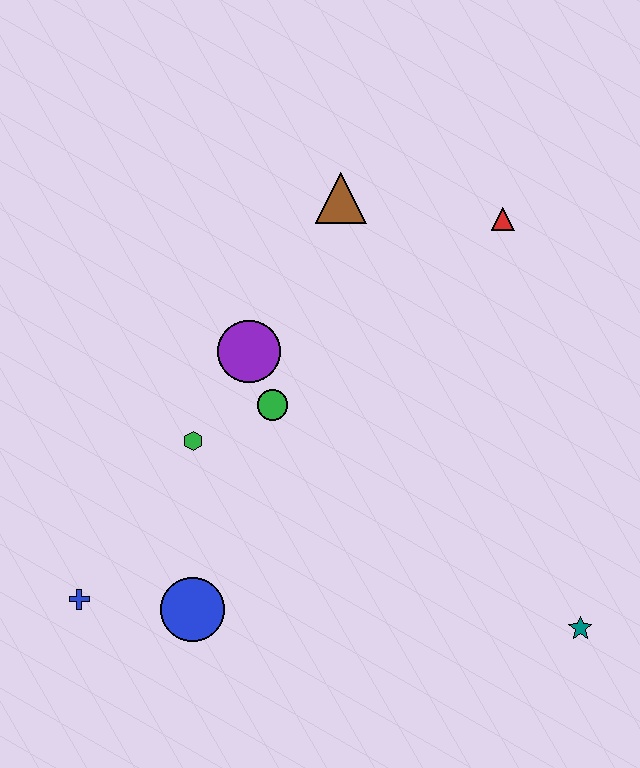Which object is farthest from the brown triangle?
The teal star is farthest from the brown triangle.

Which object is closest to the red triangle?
The brown triangle is closest to the red triangle.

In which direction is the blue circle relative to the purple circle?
The blue circle is below the purple circle.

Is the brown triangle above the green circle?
Yes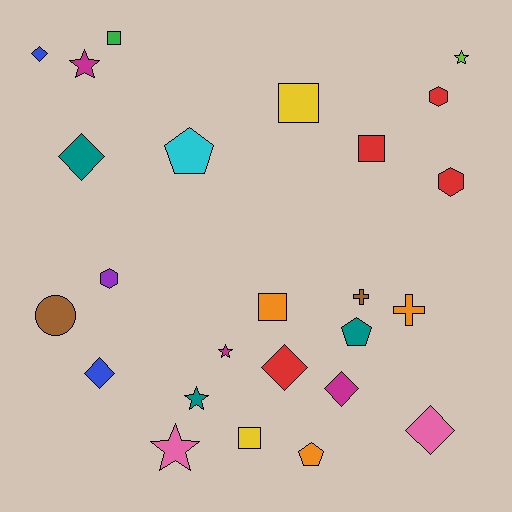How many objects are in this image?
There are 25 objects.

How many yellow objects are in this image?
There are 2 yellow objects.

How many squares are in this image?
There are 5 squares.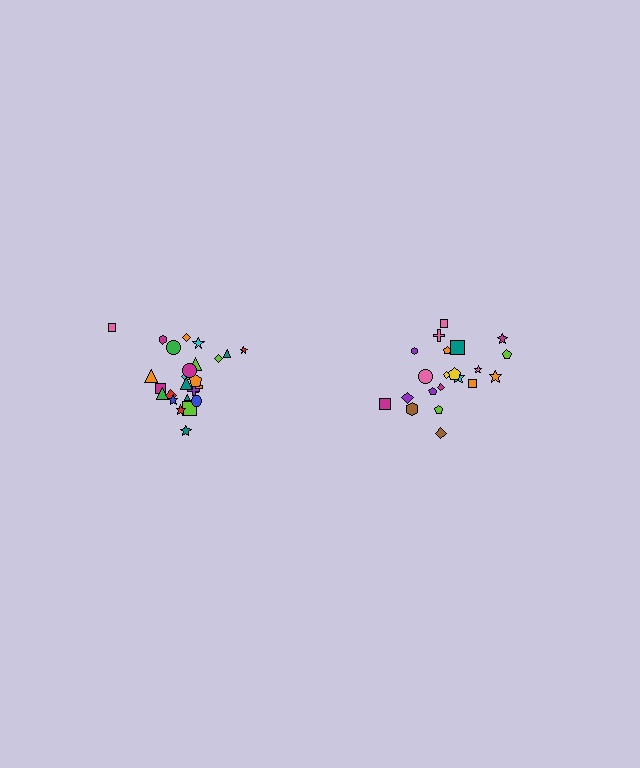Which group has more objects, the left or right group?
The left group.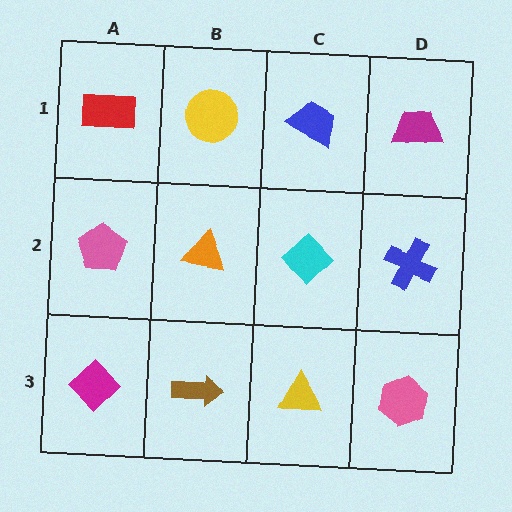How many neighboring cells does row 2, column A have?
3.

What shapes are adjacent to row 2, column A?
A red rectangle (row 1, column A), a magenta diamond (row 3, column A), an orange triangle (row 2, column B).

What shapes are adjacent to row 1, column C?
A cyan diamond (row 2, column C), a yellow circle (row 1, column B), a magenta trapezoid (row 1, column D).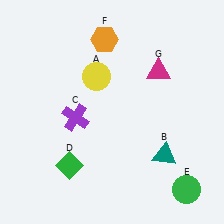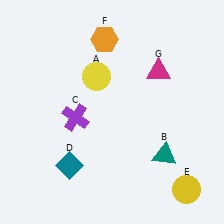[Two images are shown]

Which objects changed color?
D changed from green to teal. E changed from green to yellow.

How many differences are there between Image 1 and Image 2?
There are 2 differences between the two images.